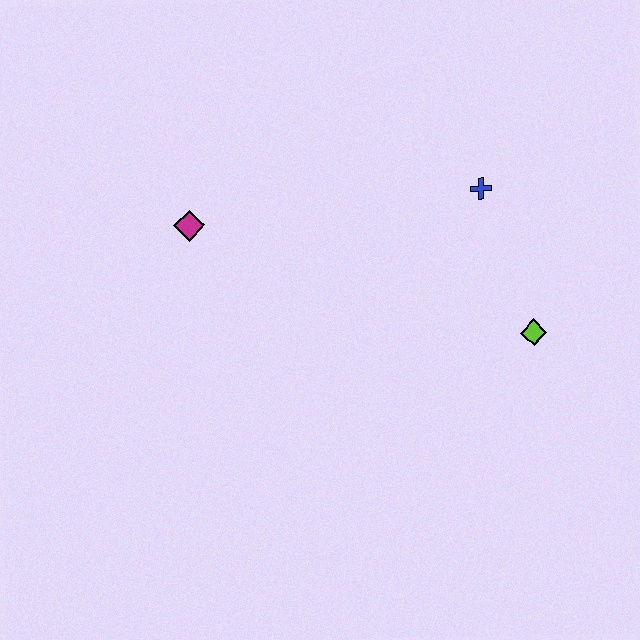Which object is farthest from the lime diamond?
The magenta diamond is farthest from the lime diamond.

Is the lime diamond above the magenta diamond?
No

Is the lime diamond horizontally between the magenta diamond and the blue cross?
No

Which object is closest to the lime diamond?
The blue cross is closest to the lime diamond.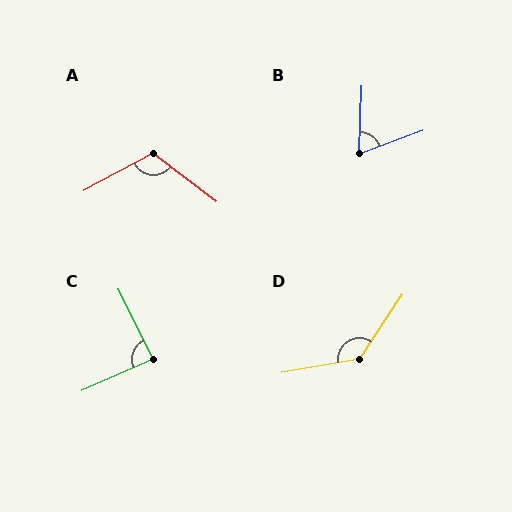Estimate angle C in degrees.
Approximately 88 degrees.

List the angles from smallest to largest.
B (67°), C (88°), A (114°), D (133°).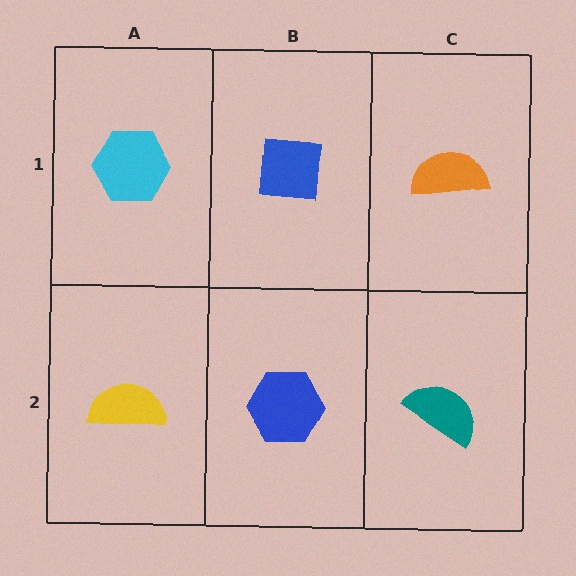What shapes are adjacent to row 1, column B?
A blue hexagon (row 2, column B), a cyan hexagon (row 1, column A), an orange semicircle (row 1, column C).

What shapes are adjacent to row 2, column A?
A cyan hexagon (row 1, column A), a blue hexagon (row 2, column B).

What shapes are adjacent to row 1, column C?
A teal semicircle (row 2, column C), a blue square (row 1, column B).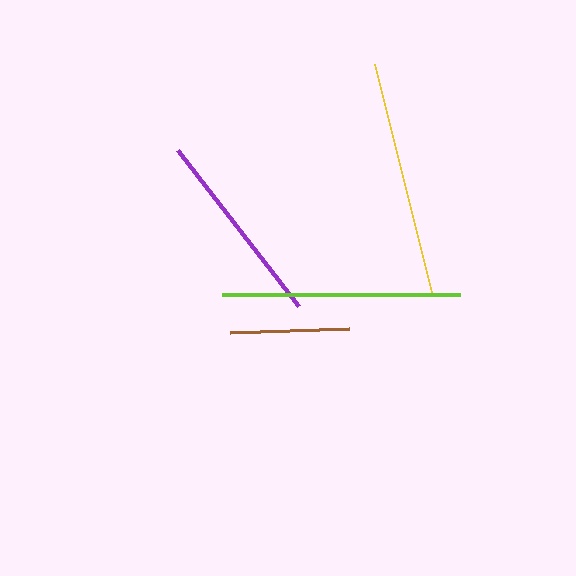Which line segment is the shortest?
The brown line is the shortest at approximately 119 pixels.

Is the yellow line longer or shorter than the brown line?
The yellow line is longer than the brown line.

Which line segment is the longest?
The yellow line is the longest at approximately 239 pixels.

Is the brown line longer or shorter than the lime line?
The lime line is longer than the brown line.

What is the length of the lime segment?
The lime segment is approximately 238 pixels long.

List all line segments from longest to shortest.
From longest to shortest: yellow, lime, purple, brown.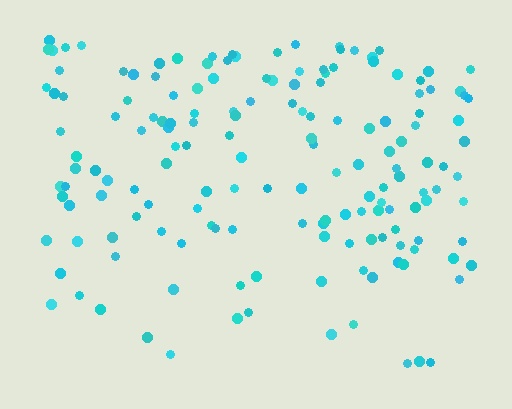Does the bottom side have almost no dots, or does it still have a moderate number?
Still a moderate number, just noticeably fewer than the top.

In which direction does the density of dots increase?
From bottom to top, with the top side densest.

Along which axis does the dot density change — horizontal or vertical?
Vertical.